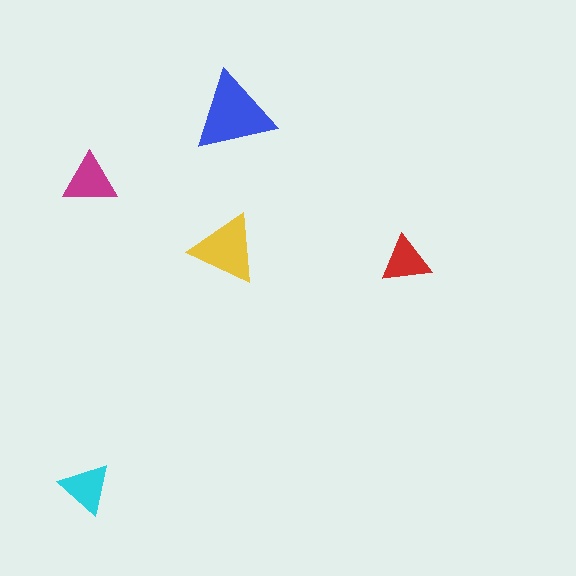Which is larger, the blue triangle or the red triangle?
The blue one.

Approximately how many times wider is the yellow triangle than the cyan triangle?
About 1.5 times wider.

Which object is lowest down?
The cyan triangle is bottommost.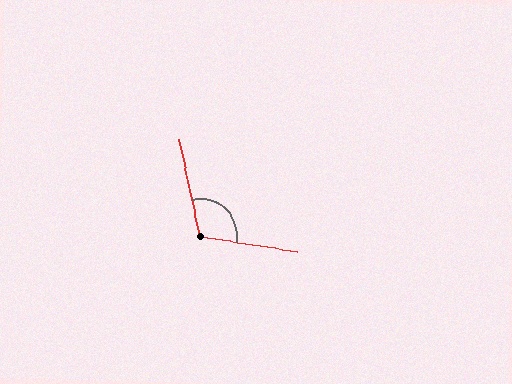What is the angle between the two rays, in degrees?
Approximately 111 degrees.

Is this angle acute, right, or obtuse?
It is obtuse.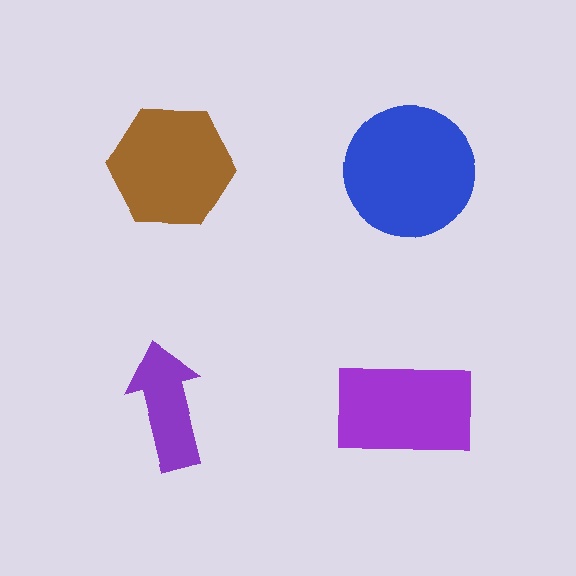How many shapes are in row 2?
2 shapes.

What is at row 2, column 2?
A purple rectangle.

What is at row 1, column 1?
A brown hexagon.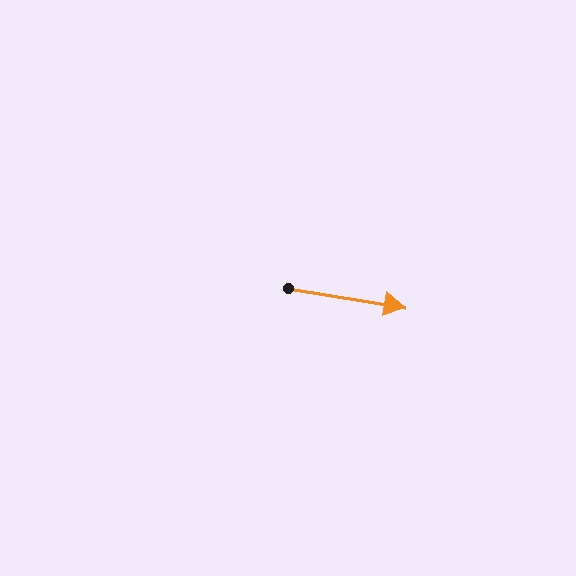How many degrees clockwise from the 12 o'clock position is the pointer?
Approximately 99 degrees.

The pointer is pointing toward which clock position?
Roughly 3 o'clock.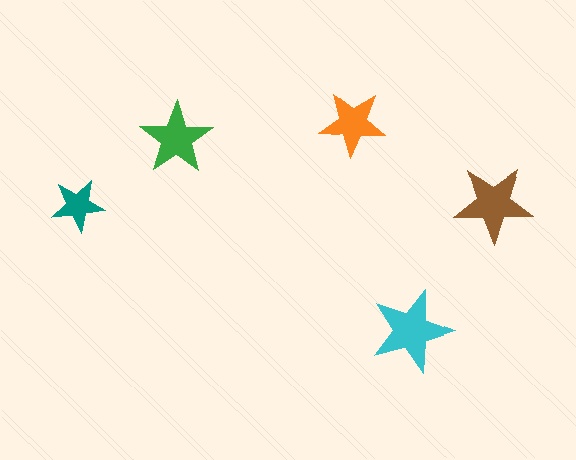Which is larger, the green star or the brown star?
The brown one.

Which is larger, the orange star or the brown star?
The brown one.